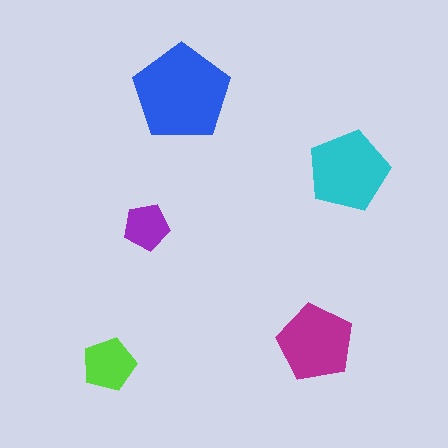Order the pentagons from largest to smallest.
the blue one, the cyan one, the magenta one, the lime one, the purple one.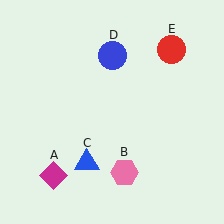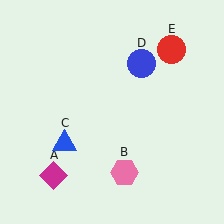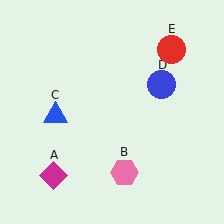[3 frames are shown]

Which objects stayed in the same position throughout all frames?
Magenta diamond (object A) and pink hexagon (object B) and red circle (object E) remained stationary.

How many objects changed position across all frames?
2 objects changed position: blue triangle (object C), blue circle (object D).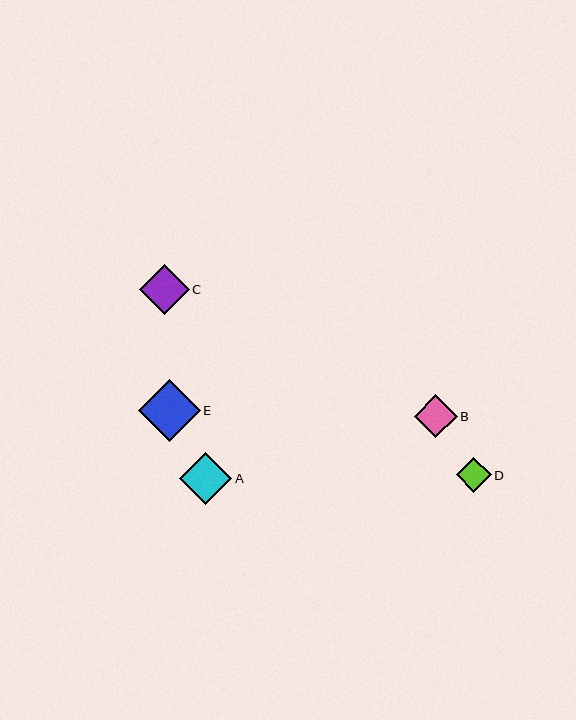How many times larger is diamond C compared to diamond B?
Diamond C is approximately 1.2 times the size of diamond B.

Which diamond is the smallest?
Diamond D is the smallest with a size of approximately 35 pixels.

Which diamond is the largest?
Diamond E is the largest with a size of approximately 62 pixels.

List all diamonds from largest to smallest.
From largest to smallest: E, A, C, B, D.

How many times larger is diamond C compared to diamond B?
Diamond C is approximately 1.2 times the size of diamond B.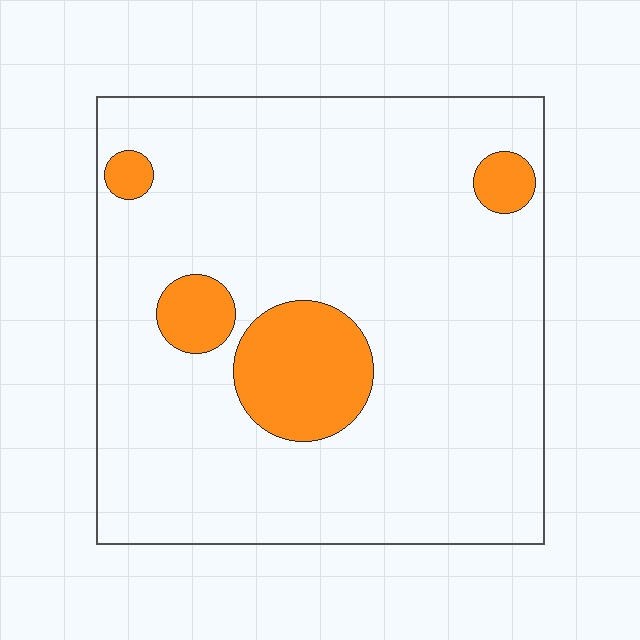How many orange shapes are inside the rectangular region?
4.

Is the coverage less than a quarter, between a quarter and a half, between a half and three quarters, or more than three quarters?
Less than a quarter.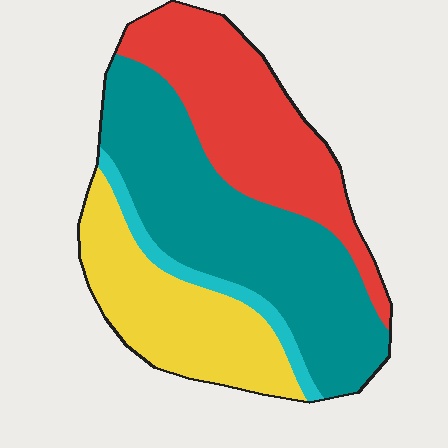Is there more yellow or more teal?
Teal.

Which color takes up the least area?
Cyan, at roughly 5%.